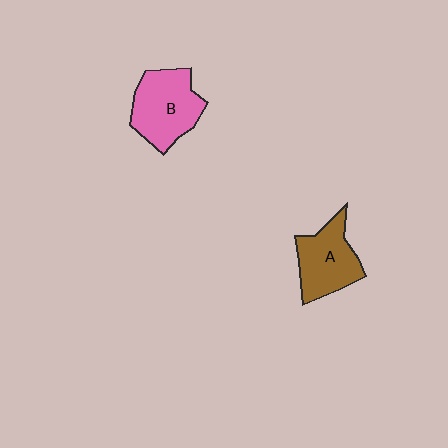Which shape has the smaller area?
Shape A (brown).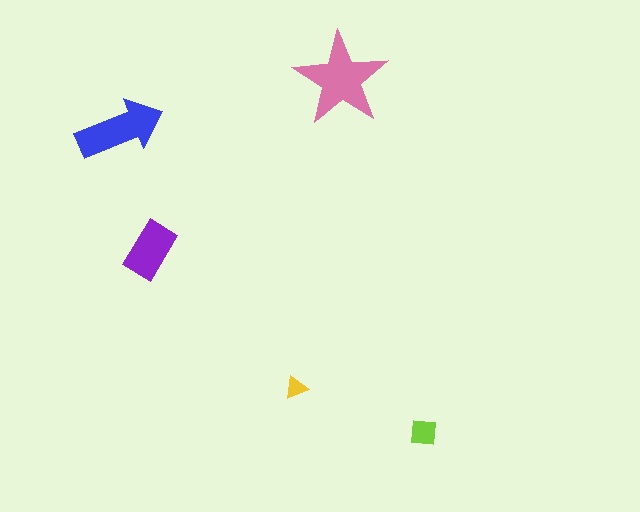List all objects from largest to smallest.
The pink star, the blue arrow, the purple rectangle, the lime square, the yellow triangle.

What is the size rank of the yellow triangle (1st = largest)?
5th.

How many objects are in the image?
There are 5 objects in the image.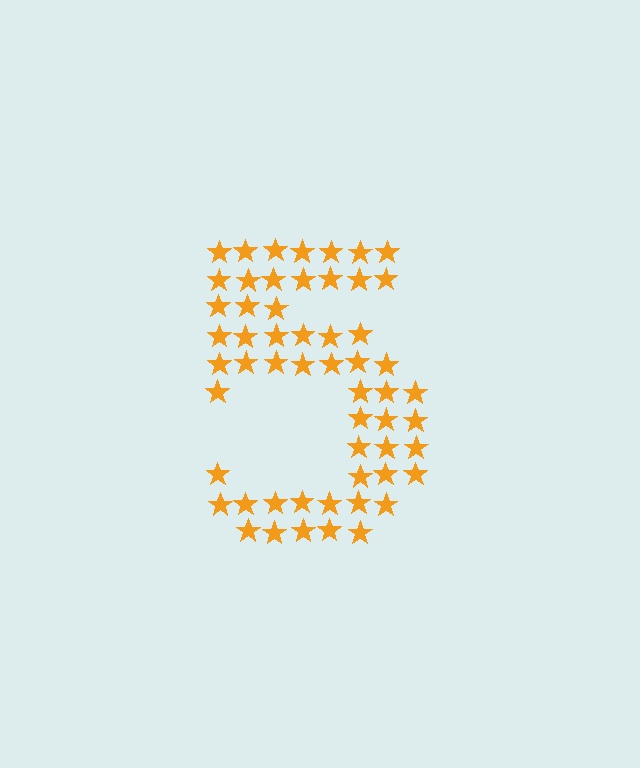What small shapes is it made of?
It is made of small stars.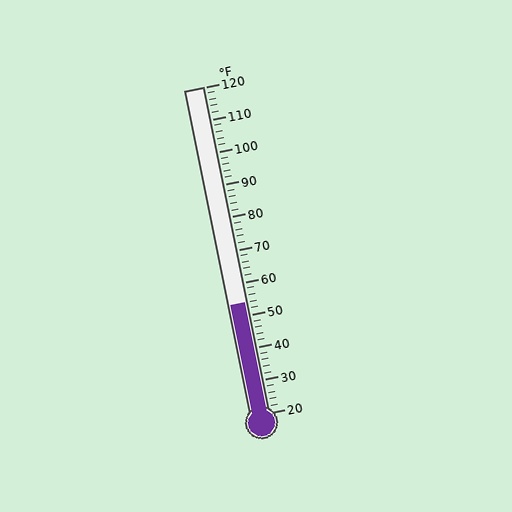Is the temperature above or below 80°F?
The temperature is below 80°F.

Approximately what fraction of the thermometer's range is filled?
The thermometer is filled to approximately 35% of its range.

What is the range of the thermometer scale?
The thermometer scale ranges from 20°F to 120°F.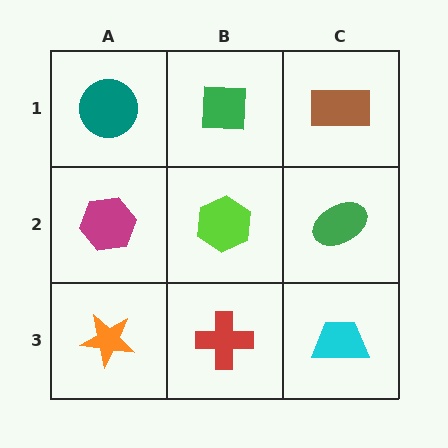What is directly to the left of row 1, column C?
A green square.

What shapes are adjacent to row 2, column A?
A teal circle (row 1, column A), an orange star (row 3, column A), a lime hexagon (row 2, column B).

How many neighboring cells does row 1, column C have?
2.